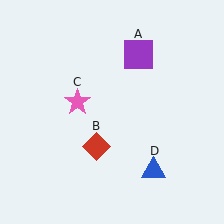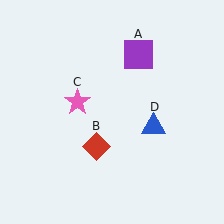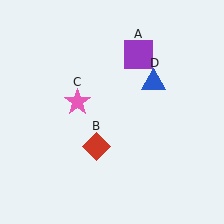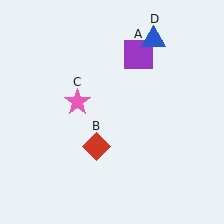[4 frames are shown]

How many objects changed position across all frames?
1 object changed position: blue triangle (object D).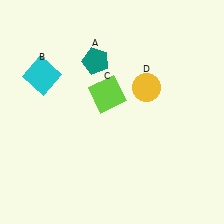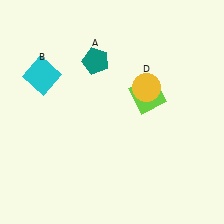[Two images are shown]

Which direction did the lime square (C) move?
The lime square (C) moved right.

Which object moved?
The lime square (C) moved right.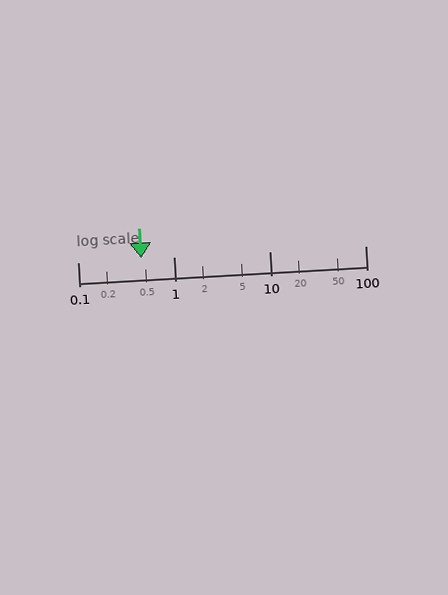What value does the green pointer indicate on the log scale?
The pointer indicates approximately 0.46.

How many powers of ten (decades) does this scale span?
The scale spans 3 decades, from 0.1 to 100.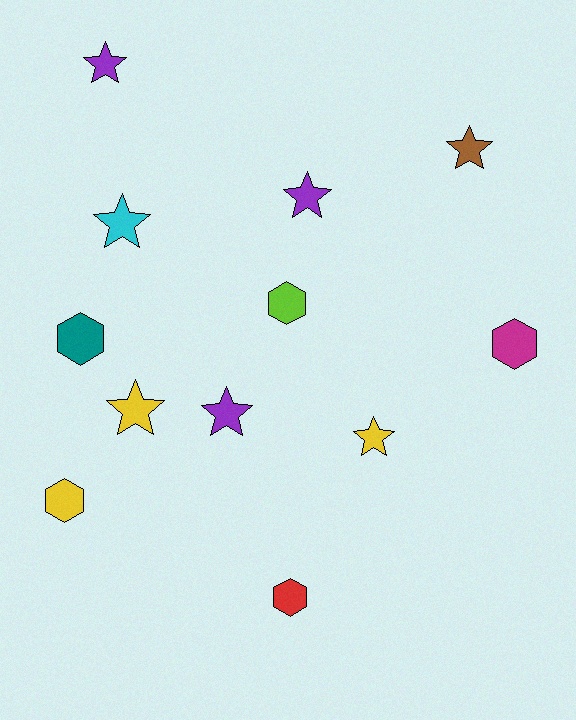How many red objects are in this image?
There is 1 red object.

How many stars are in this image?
There are 7 stars.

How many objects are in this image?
There are 12 objects.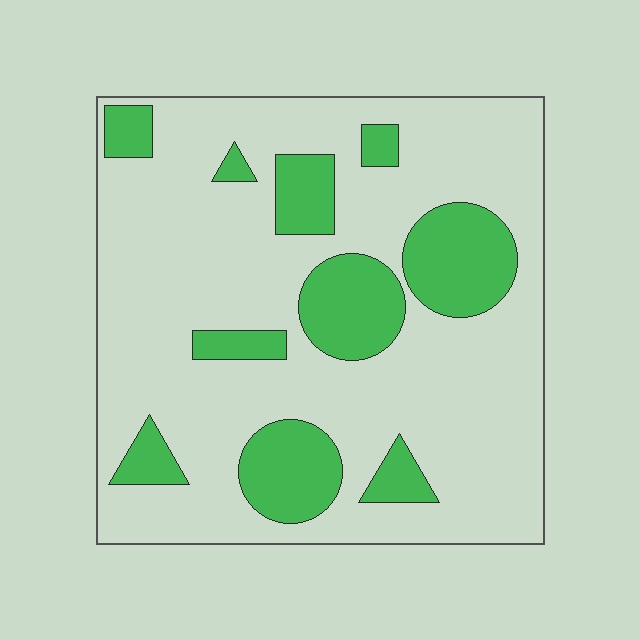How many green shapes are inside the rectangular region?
10.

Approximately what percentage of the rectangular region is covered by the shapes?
Approximately 25%.